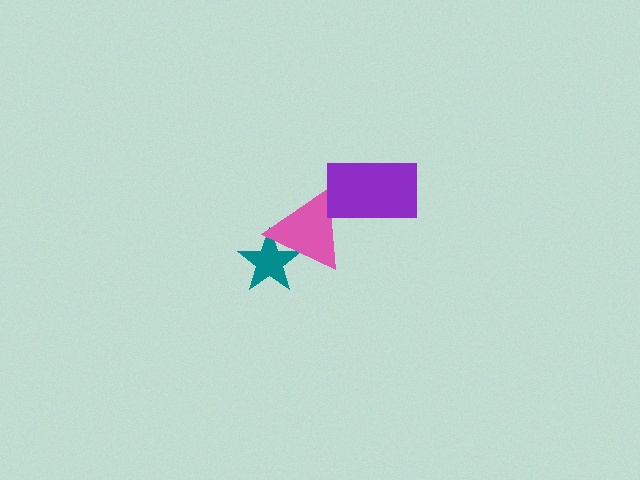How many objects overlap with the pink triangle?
2 objects overlap with the pink triangle.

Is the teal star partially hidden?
Yes, it is partially covered by another shape.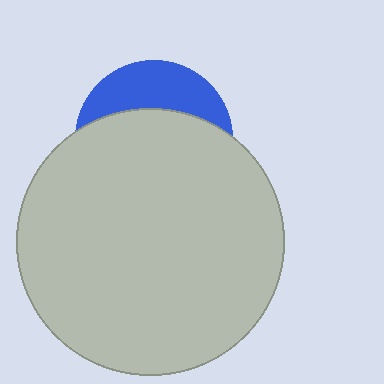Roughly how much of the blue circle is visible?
A small part of it is visible (roughly 32%).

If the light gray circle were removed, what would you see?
You would see the complete blue circle.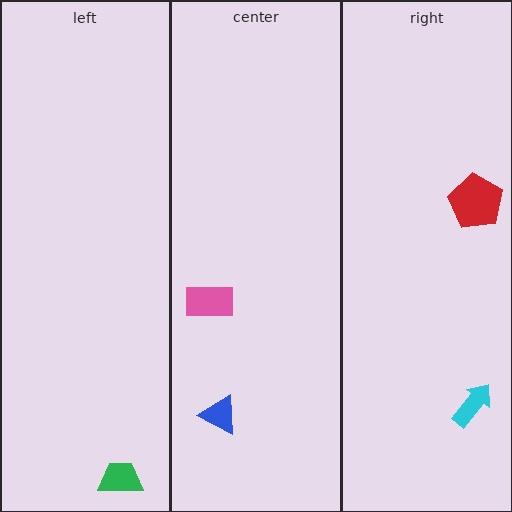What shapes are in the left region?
The green trapezoid.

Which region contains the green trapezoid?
The left region.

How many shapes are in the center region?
2.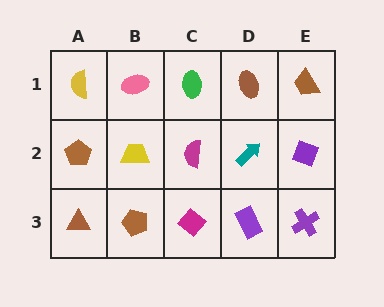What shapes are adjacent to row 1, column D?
A teal arrow (row 2, column D), a green ellipse (row 1, column C), a brown trapezoid (row 1, column E).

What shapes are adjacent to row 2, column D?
A brown ellipse (row 1, column D), a purple rectangle (row 3, column D), a magenta semicircle (row 2, column C), a purple diamond (row 2, column E).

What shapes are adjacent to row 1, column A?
A brown pentagon (row 2, column A), a pink ellipse (row 1, column B).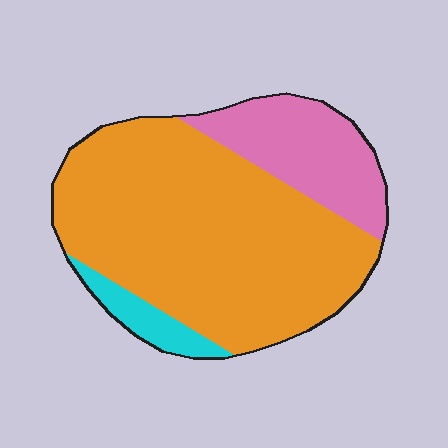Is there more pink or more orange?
Orange.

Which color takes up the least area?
Cyan, at roughly 5%.